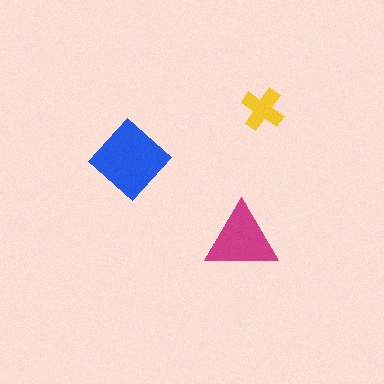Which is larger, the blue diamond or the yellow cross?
The blue diamond.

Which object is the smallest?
The yellow cross.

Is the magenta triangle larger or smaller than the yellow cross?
Larger.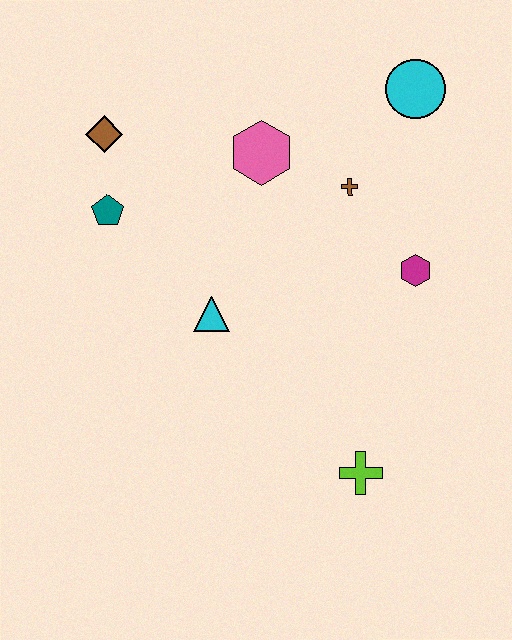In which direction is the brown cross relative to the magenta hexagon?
The brown cross is above the magenta hexagon.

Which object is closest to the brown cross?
The pink hexagon is closest to the brown cross.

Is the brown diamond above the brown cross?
Yes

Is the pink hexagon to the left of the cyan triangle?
No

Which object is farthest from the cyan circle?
The lime cross is farthest from the cyan circle.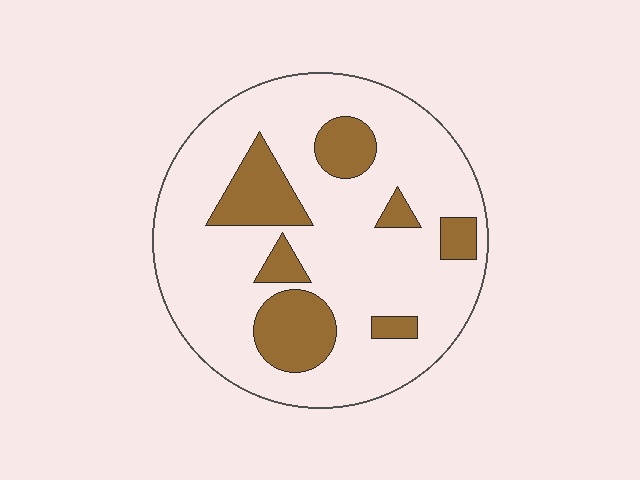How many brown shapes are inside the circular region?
7.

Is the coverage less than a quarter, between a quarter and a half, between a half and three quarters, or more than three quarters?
Less than a quarter.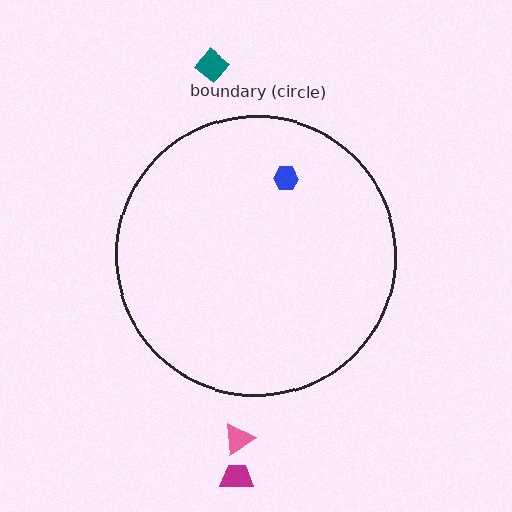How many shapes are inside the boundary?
1 inside, 3 outside.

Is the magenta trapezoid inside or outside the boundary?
Outside.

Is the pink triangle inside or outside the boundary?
Outside.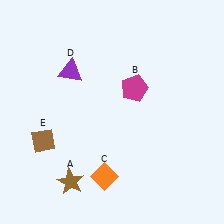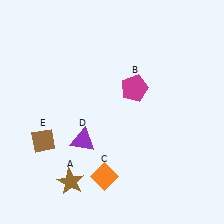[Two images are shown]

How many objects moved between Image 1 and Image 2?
1 object moved between the two images.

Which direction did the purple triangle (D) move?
The purple triangle (D) moved down.